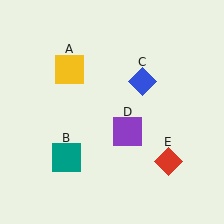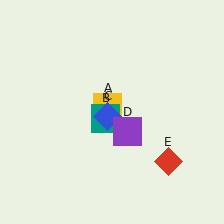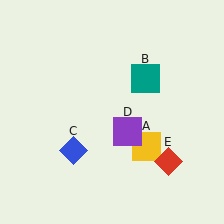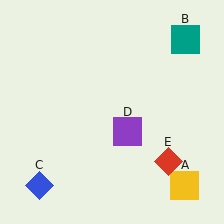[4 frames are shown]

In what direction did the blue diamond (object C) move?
The blue diamond (object C) moved down and to the left.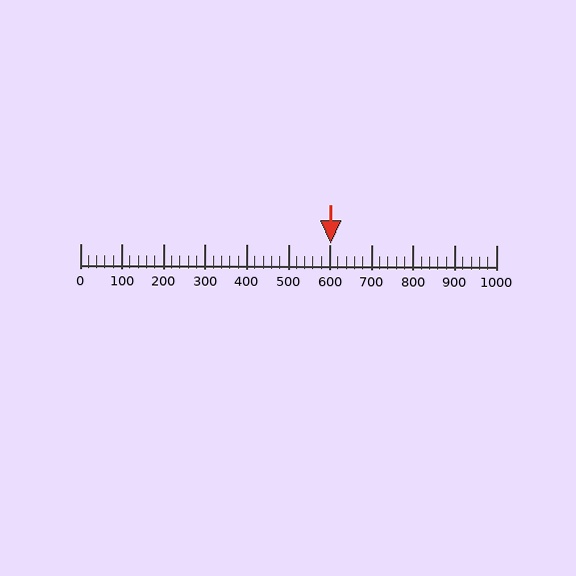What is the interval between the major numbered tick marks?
The major tick marks are spaced 100 units apart.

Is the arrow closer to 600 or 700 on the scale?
The arrow is closer to 600.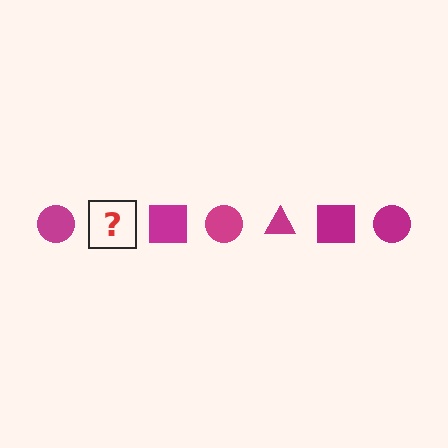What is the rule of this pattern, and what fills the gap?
The rule is that the pattern cycles through circle, triangle, square shapes in magenta. The gap should be filled with a magenta triangle.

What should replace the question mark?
The question mark should be replaced with a magenta triangle.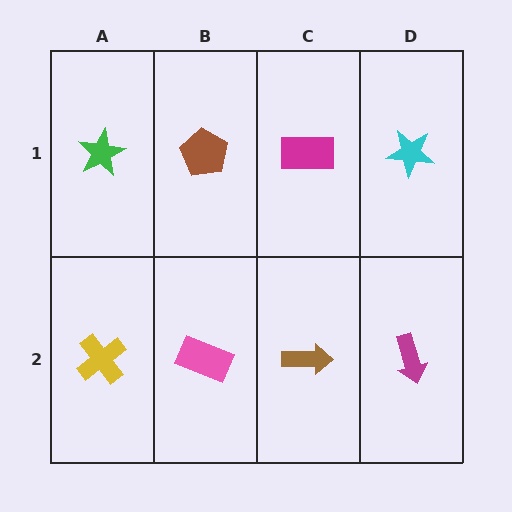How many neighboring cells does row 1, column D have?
2.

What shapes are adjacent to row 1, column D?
A magenta arrow (row 2, column D), a magenta rectangle (row 1, column C).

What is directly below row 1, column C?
A brown arrow.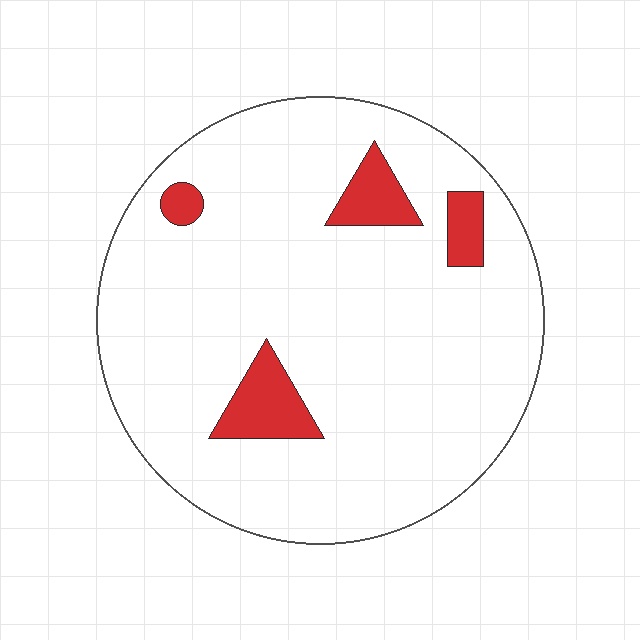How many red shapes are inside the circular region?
4.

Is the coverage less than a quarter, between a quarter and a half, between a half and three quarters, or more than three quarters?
Less than a quarter.